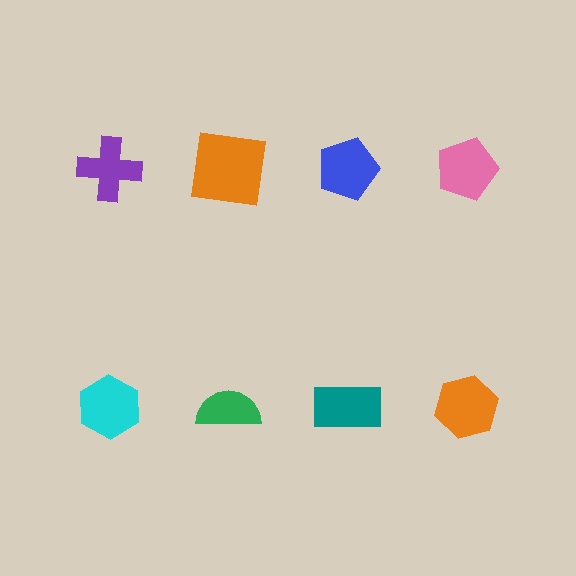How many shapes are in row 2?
4 shapes.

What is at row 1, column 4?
A pink pentagon.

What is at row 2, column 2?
A green semicircle.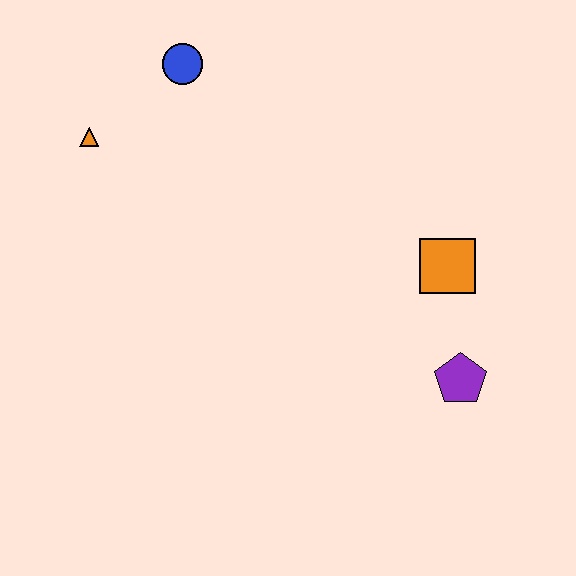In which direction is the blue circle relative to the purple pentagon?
The blue circle is above the purple pentagon.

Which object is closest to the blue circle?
The orange triangle is closest to the blue circle.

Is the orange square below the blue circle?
Yes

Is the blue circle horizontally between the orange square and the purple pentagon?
No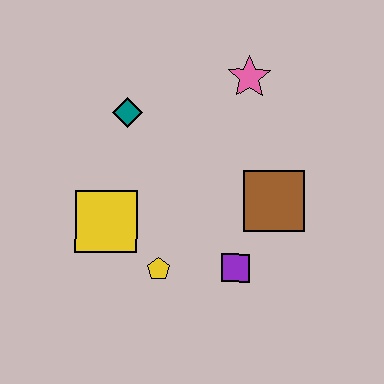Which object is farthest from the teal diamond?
The purple square is farthest from the teal diamond.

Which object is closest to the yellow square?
The yellow pentagon is closest to the yellow square.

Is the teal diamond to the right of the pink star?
No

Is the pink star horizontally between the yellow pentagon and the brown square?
Yes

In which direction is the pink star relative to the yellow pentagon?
The pink star is above the yellow pentagon.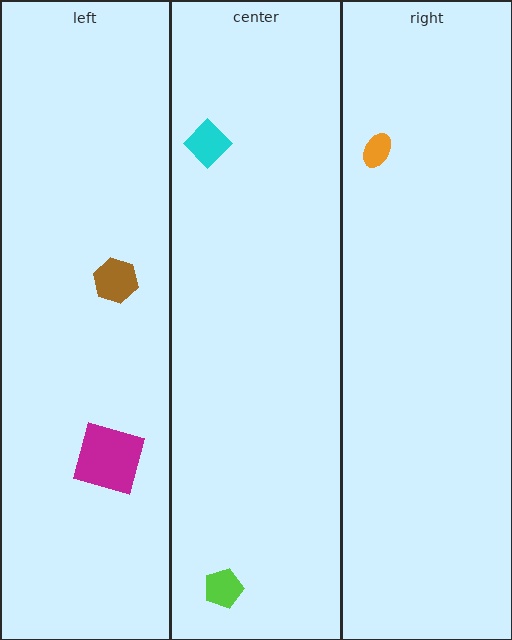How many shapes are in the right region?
1.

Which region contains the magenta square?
The left region.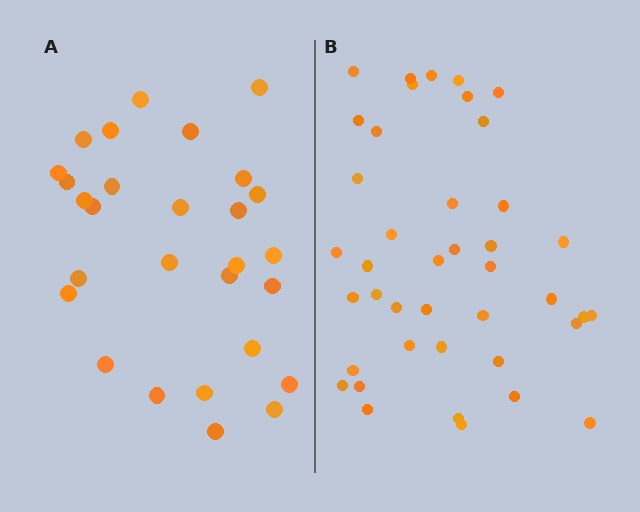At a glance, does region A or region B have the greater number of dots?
Region B (the right region) has more dots.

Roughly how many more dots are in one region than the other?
Region B has approximately 15 more dots than region A.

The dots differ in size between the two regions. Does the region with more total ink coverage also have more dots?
No. Region A has more total ink coverage because its dots are larger, but region B actually contains more individual dots. Total area can be misleading — the number of items is what matters here.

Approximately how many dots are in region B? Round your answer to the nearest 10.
About 40 dots. (The exact count is 41, which rounds to 40.)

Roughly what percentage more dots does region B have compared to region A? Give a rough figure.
About 45% more.